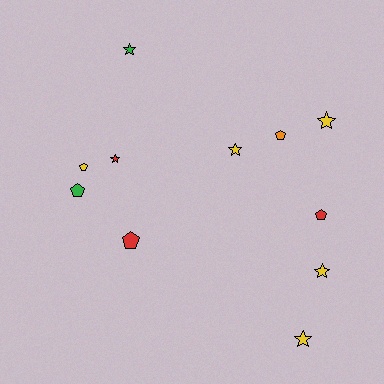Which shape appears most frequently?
Star, with 6 objects.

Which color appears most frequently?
Yellow, with 5 objects.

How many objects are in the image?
There are 11 objects.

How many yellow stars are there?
There are 4 yellow stars.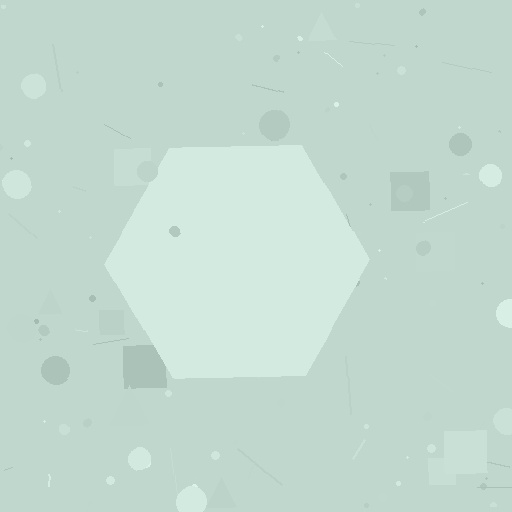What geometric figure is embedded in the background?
A hexagon is embedded in the background.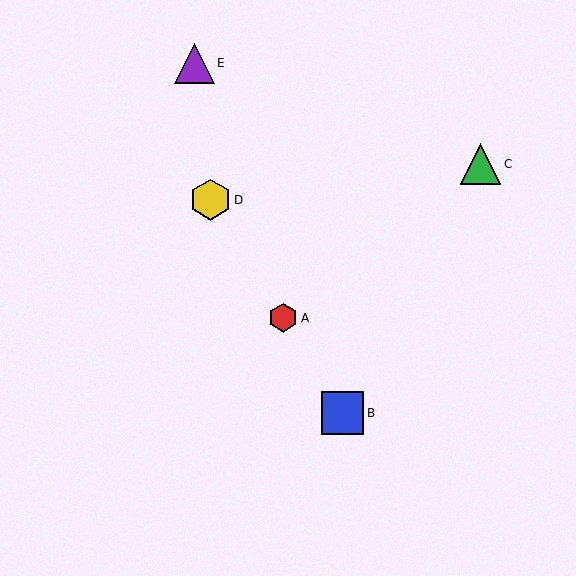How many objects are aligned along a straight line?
3 objects (A, B, D) are aligned along a straight line.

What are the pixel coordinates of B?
Object B is at (342, 413).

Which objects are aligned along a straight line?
Objects A, B, D are aligned along a straight line.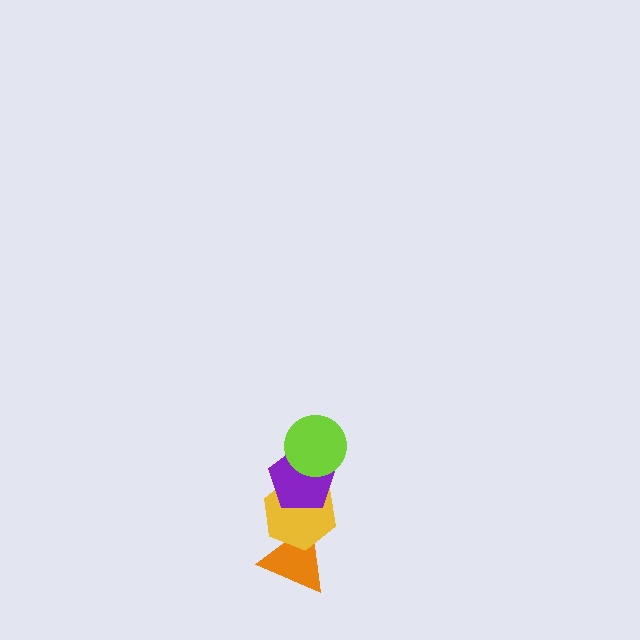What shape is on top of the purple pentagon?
The lime circle is on top of the purple pentagon.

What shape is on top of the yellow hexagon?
The purple pentagon is on top of the yellow hexagon.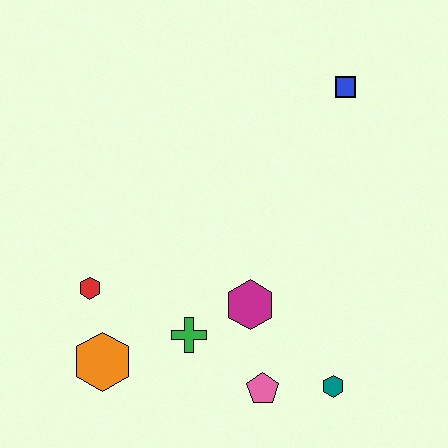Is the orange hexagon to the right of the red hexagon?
Yes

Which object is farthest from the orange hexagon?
The blue square is farthest from the orange hexagon.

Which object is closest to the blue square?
The magenta hexagon is closest to the blue square.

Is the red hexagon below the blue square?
Yes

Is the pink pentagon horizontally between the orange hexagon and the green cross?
No